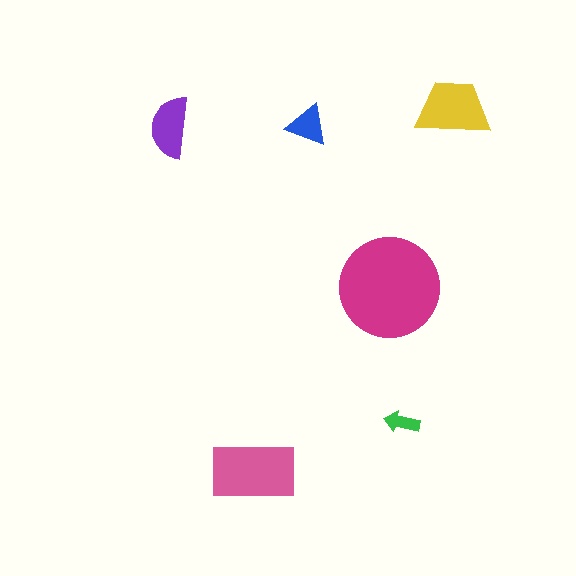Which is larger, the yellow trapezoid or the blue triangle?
The yellow trapezoid.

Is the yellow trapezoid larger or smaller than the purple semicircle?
Larger.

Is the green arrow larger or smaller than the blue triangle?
Smaller.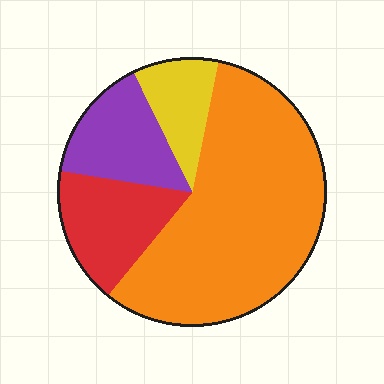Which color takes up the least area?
Yellow, at roughly 10%.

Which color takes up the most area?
Orange, at roughly 60%.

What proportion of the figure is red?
Red takes up about one sixth (1/6) of the figure.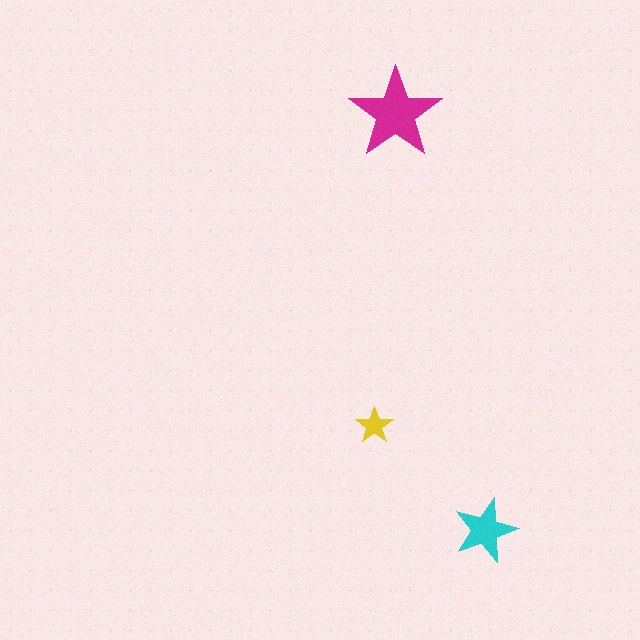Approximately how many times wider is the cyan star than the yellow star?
About 1.5 times wider.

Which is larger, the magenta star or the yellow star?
The magenta one.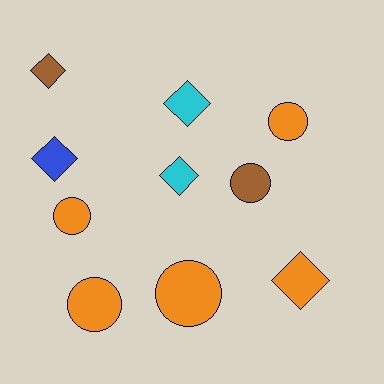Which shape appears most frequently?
Circle, with 5 objects.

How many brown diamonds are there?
There is 1 brown diamond.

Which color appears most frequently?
Orange, with 5 objects.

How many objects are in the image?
There are 10 objects.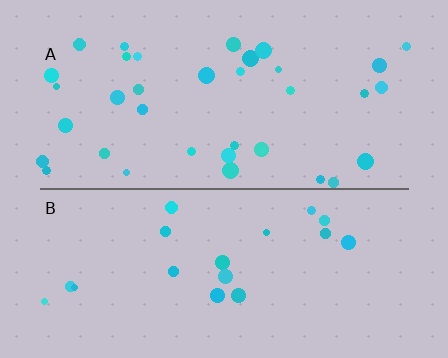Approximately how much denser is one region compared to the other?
Approximately 2.0× — region A over region B.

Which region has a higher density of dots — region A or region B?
A (the top).